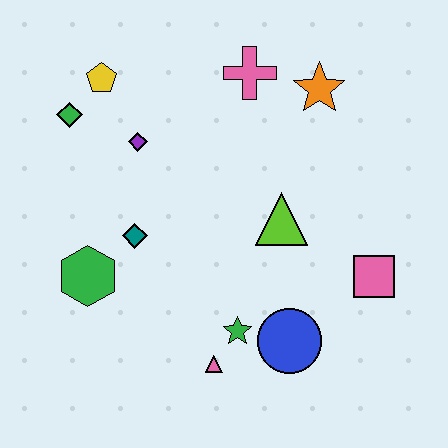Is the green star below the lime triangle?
Yes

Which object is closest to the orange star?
The pink cross is closest to the orange star.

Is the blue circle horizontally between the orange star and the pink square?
No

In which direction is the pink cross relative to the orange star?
The pink cross is to the left of the orange star.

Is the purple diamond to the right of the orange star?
No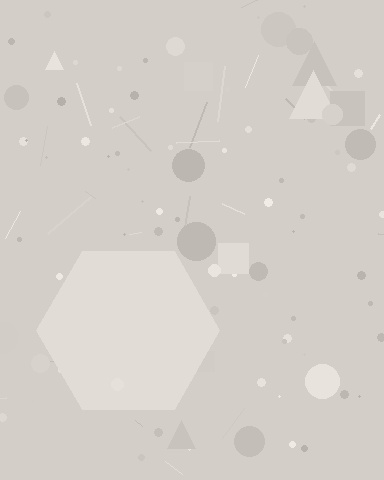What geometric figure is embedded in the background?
A hexagon is embedded in the background.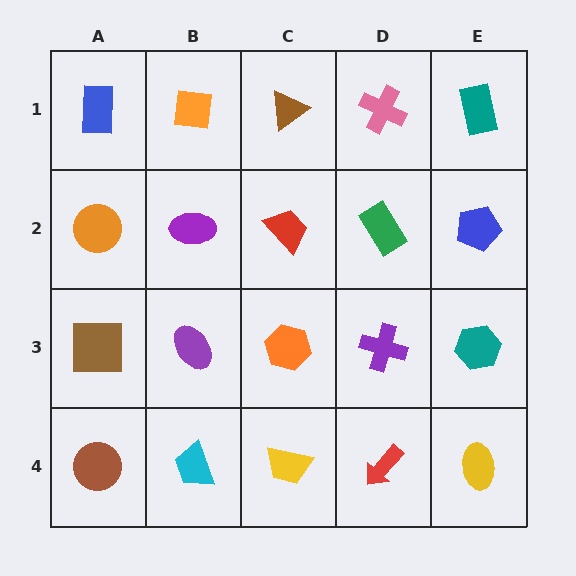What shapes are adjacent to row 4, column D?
A purple cross (row 3, column D), a yellow trapezoid (row 4, column C), a yellow ellipse (row 4, column E).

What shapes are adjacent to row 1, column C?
A red trapezoid (row 2, column C), an orange square (row 1, column B), a pink cross (row 1, column D).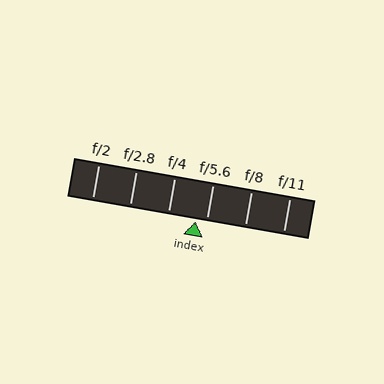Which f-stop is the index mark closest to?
The index mark is closest to f/5.6.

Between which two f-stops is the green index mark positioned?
The index mark is between f/4 and f/5.6.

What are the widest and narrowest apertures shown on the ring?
The widest aperture shown is f/2 and the narrowest is f/11.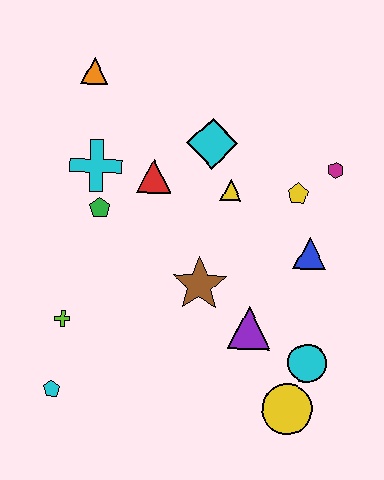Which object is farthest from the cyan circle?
The orange triangle is farthest from the cyan circle.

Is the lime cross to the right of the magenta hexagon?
No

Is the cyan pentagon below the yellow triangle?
Yes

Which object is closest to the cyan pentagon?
The lime cross is closest to the cyan pentagon.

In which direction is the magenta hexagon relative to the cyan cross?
The magenta hexagon is to the right of the cyan cross.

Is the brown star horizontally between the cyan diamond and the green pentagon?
Yes